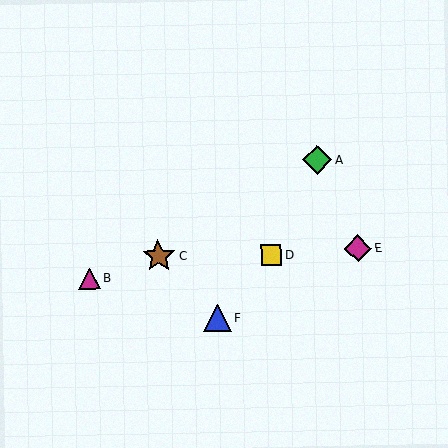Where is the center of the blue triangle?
The center of the blue triangle is at (217, 318).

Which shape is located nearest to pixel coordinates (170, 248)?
The brown star (labeled C) at (159, 256) is nearest to that location.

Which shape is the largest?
The brown star (labeled C) is the largest.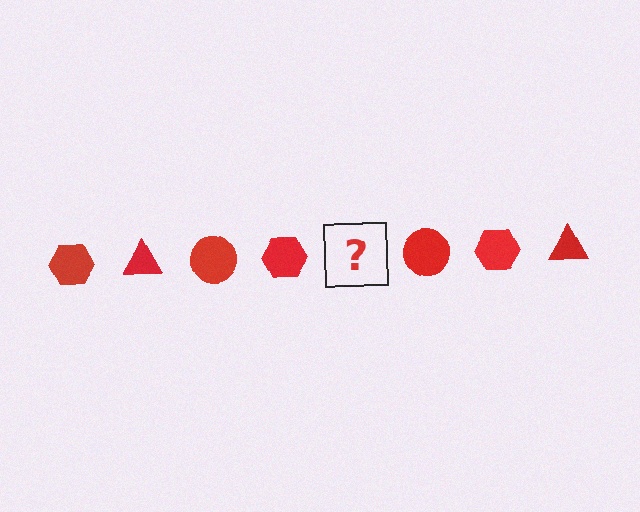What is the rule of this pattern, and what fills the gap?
The rule is that the pattern cycles through hexagon, triangle, circle shapes in red. The gap should be filled with a red triangle.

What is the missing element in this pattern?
The missing element is a red triangle.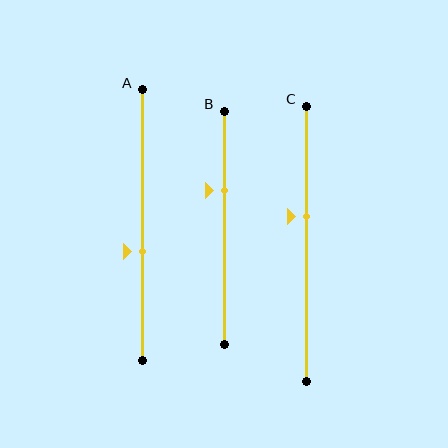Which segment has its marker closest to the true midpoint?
Segment C has its marker closest to the true midpoint.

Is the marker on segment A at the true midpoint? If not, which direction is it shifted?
No, the marker on segment A is shifted downward by about 10% of the segment length.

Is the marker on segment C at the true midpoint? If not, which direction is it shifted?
No, the marker on segment C is shifted upward by about 10% of the segment length.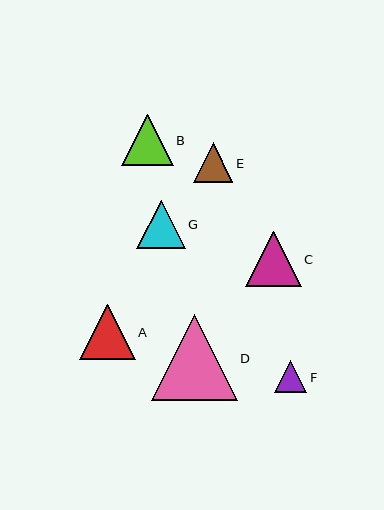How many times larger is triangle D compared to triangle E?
Triangle D is approximately 2.2 times the size of triangle E.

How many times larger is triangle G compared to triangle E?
Triangle G is approximately 1.2 times the size of triangle E.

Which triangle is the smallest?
Triangle F is the smallest with a size of approximately 32 pixels.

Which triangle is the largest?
Triangle D is the largest with a size of approximately 86 pixels.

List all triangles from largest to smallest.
From largest to smallest: D, C, A, B, G, E, F.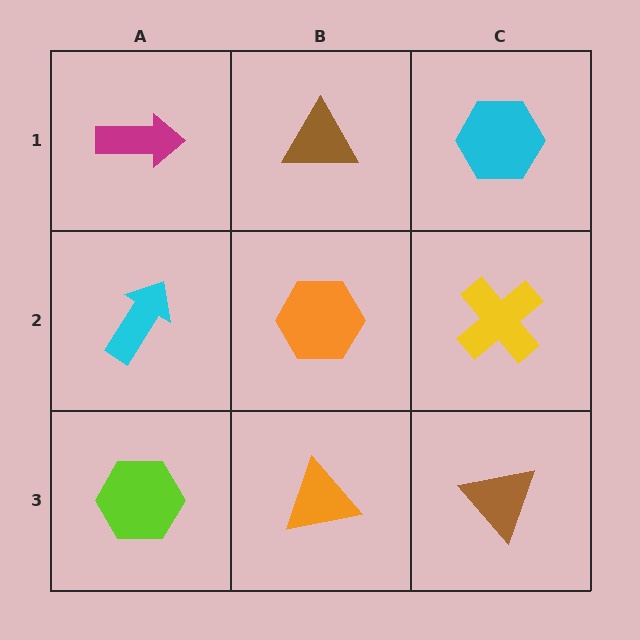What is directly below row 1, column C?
A yellow cross.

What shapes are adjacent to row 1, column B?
An orange hexagon (row 2, column B), a magenta arrow (row 1, column A), a cyan hexagon (row 1, column C).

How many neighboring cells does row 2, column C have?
3.